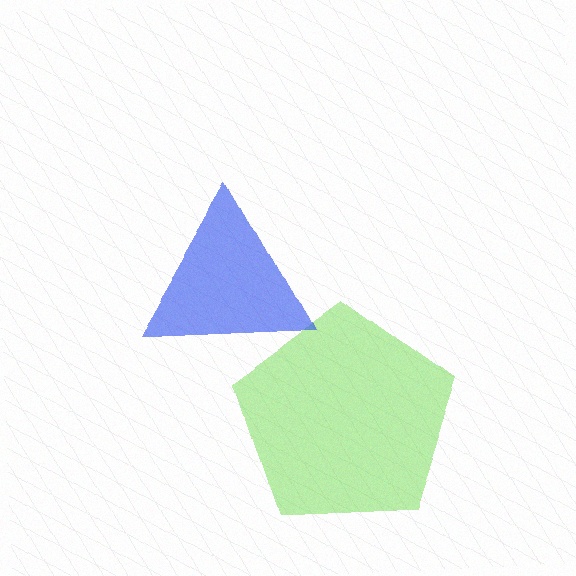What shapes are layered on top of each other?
The layered shapes are: a lime pentagon, a blue triangle.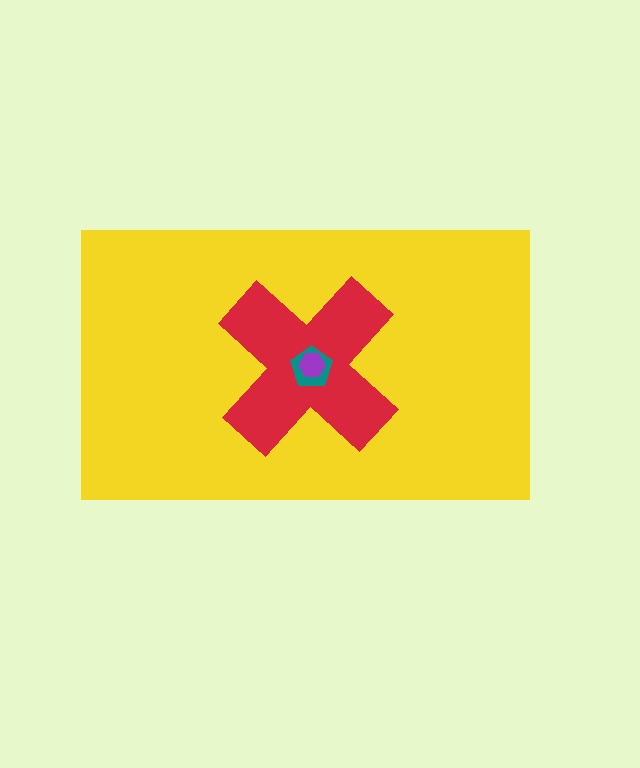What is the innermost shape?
The purple hexagon.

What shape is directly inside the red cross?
The teal pentagon.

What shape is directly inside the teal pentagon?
The purple hexagon.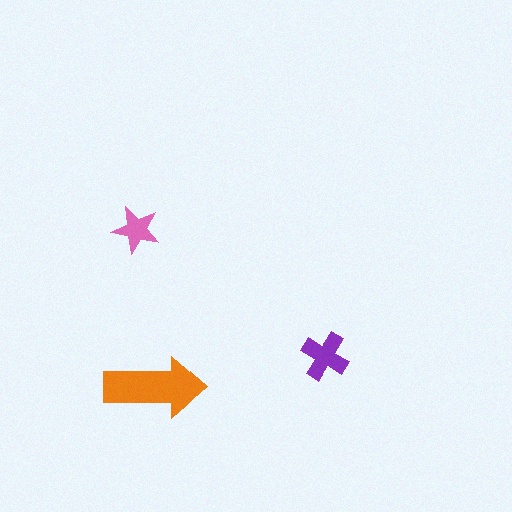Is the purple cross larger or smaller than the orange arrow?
Smaller.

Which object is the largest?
The orange arrow.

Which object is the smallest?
The pink star.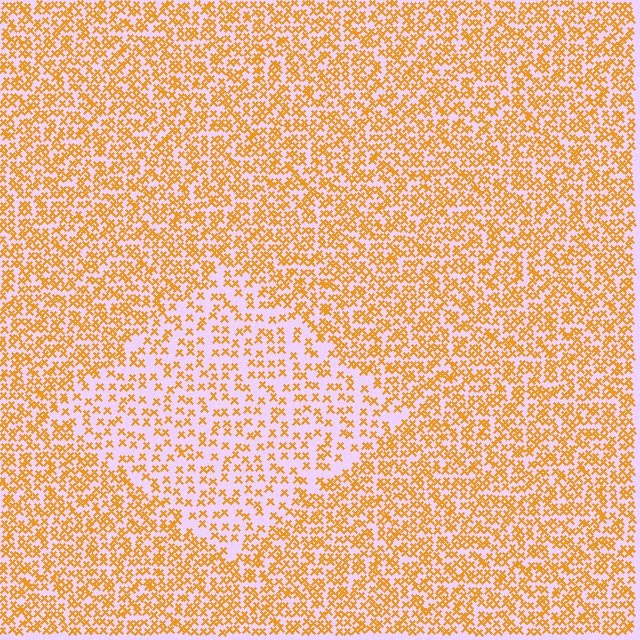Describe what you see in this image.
The image contains small orange elements arranged at two different densities. A diamond-shaped region is visible where the elements are less densely packed than the surrounding area.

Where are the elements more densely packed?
The elements are more densely packed outside the diamond boundary.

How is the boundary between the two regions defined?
The boundary is defined by a change in element density (approximately 1.9x ratio). All elements are the same color, size, and shape.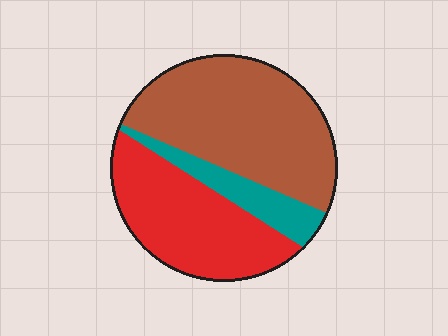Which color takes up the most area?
Brown, at roughly 50%.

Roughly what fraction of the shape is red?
Red takes up about three eighths (3/8) of the shape.